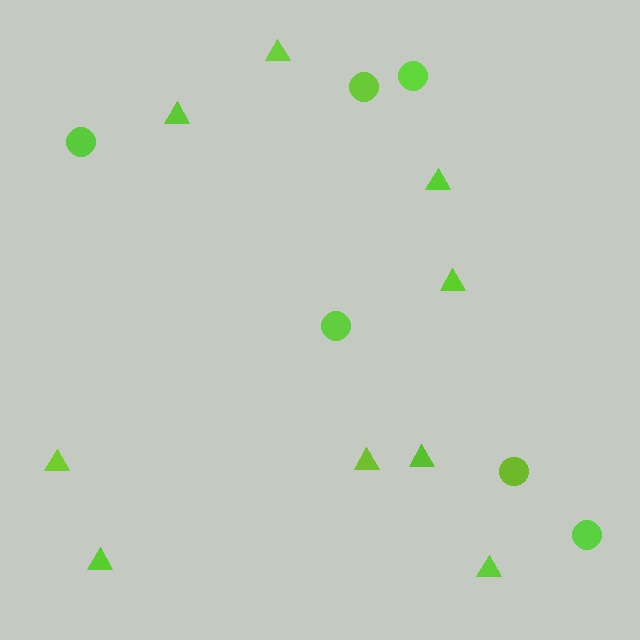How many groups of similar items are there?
There are 2 groups: one group of triangles (9) and one group of circles (6).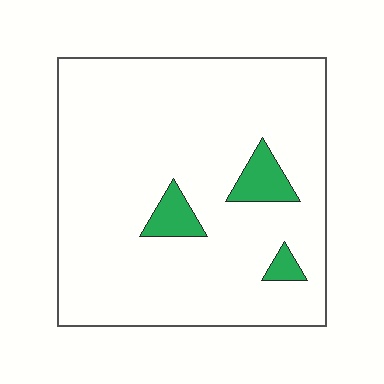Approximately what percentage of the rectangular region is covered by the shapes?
Approximately 10%.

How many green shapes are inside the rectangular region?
3.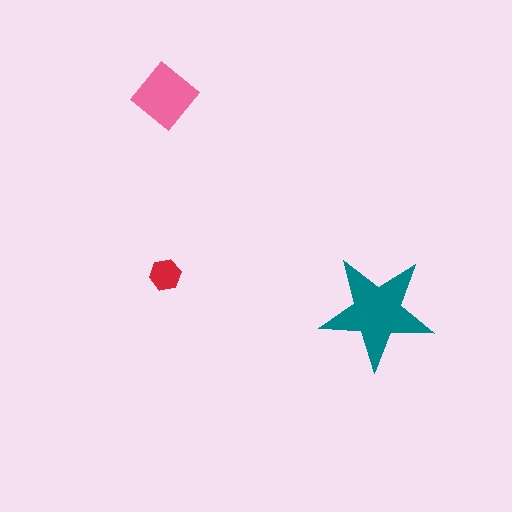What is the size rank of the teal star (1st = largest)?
1st.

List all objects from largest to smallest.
The teal star, the pink diamond, the red hexagon.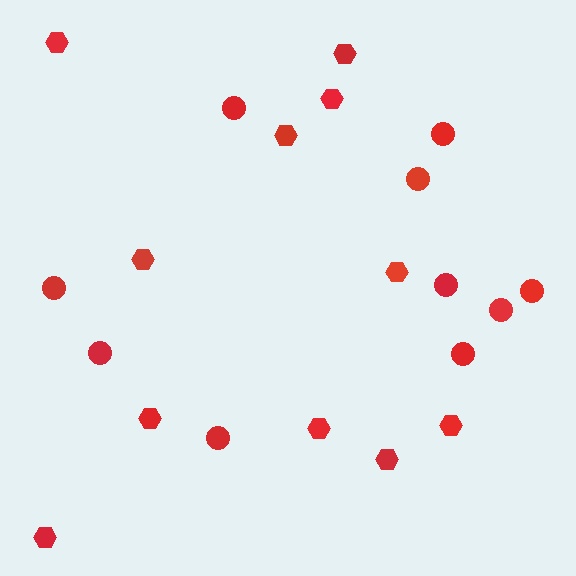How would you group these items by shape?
There are 2 groups: one group of hexagons (11) and one group of circles (10).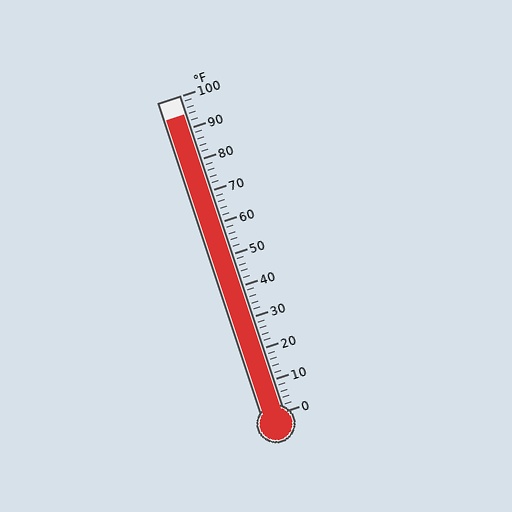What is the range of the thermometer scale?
The thermometer scale ranges from 0°F to 100°F.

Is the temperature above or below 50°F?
The temperature is above 50°F.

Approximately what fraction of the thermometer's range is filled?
The thermometer is filled to approximately 95% of its range.